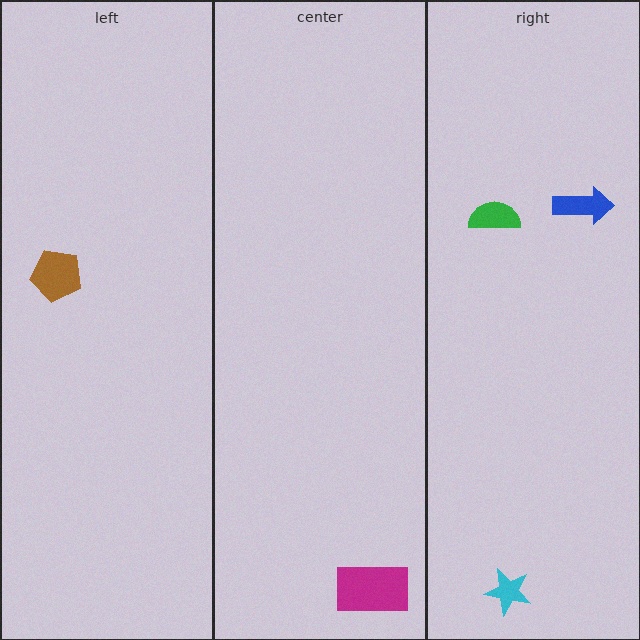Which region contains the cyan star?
The right region.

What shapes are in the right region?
The blue arrow, the green semicircle, the cyan star.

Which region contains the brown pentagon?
The left region.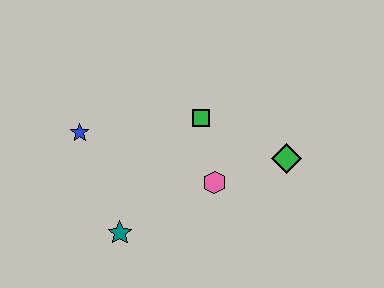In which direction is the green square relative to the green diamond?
The green square is to the left of the green diamond.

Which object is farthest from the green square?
The teal star is farthest from the green square.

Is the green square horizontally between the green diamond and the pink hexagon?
No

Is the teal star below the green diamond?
Yes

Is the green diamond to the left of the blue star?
No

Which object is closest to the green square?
The pink hexagon is closest to the green square.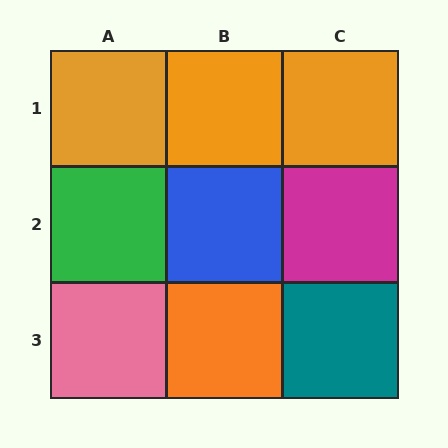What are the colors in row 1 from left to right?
Orange, orange, orange.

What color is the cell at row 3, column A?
Pink.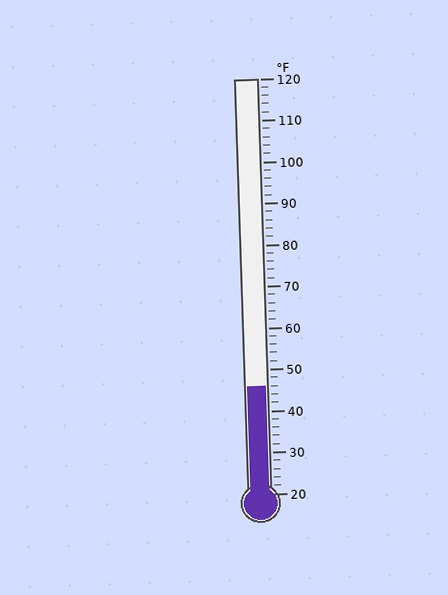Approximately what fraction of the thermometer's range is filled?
The thermometer is filled to approximately 25% of its range.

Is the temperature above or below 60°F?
The temperature is below 60°F.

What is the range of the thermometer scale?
The thermometer scale ranges from 20°F to 120°F.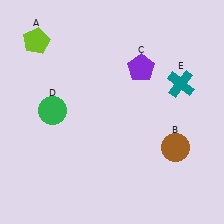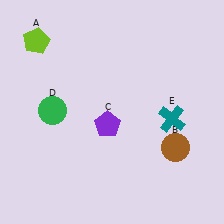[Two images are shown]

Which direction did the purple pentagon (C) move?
The purple pentagon (C) moved down.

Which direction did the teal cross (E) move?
The teal cross (E) moved down.